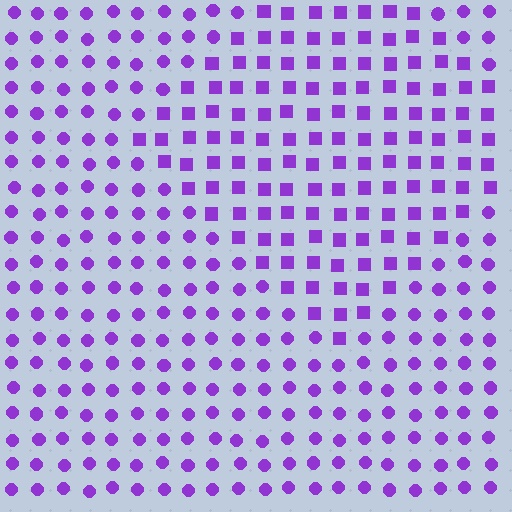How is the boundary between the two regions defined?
The boundary is defined by a change in element shape: squares inside vs. circles outside. All elements share the same color and spacing.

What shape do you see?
I see a diamond.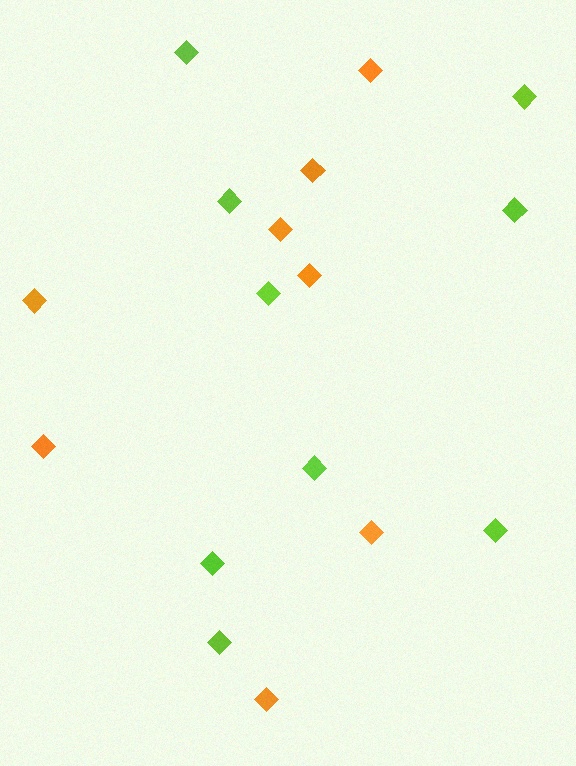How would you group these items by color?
There are 2 groups: one group of orange diamonds (8) and one group of lime diamonds (9).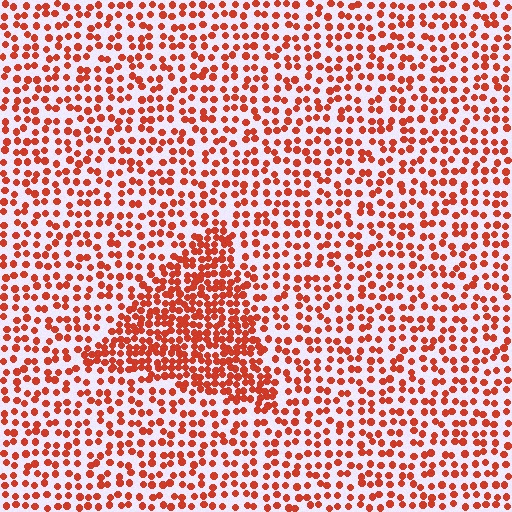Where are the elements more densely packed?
The elements are more densely packed inside the triangle boundary.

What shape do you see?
I see a triangle.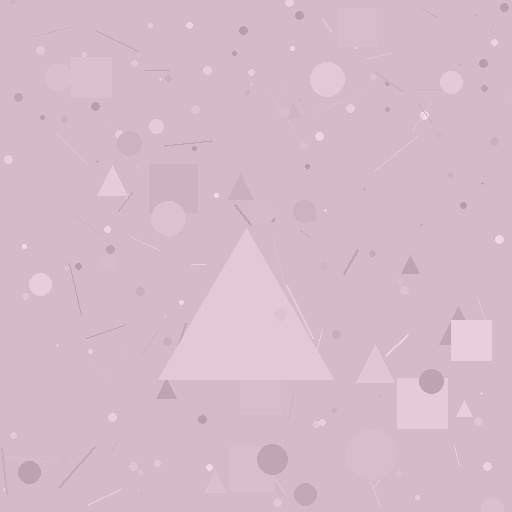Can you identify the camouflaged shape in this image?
The camouflaged shape is a triangle.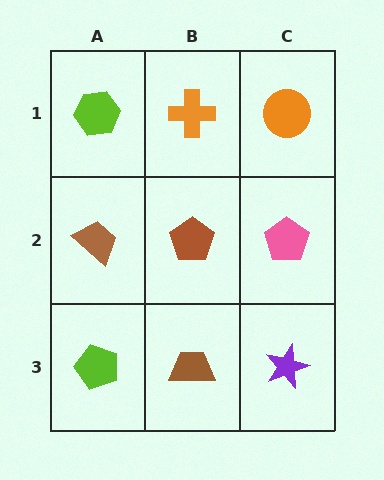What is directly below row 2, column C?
A purple star.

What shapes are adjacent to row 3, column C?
A pink pentagon (row 2, column C), a brown trapezoid (row 3, column B).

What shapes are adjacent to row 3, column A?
A brown trapezoid (row 2, column A), a brown trapezoid (row 3, column B).